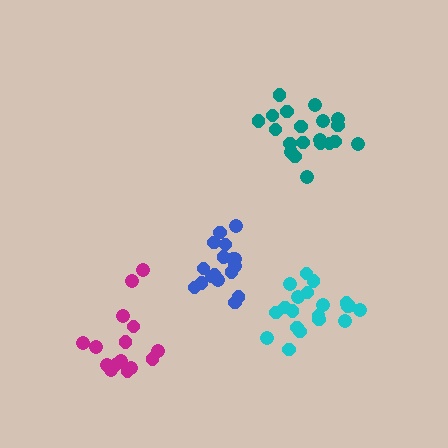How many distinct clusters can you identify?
There are 4 distinct clusters.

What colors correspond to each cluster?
The clusters are colored: teal, blue, magenta, cyan.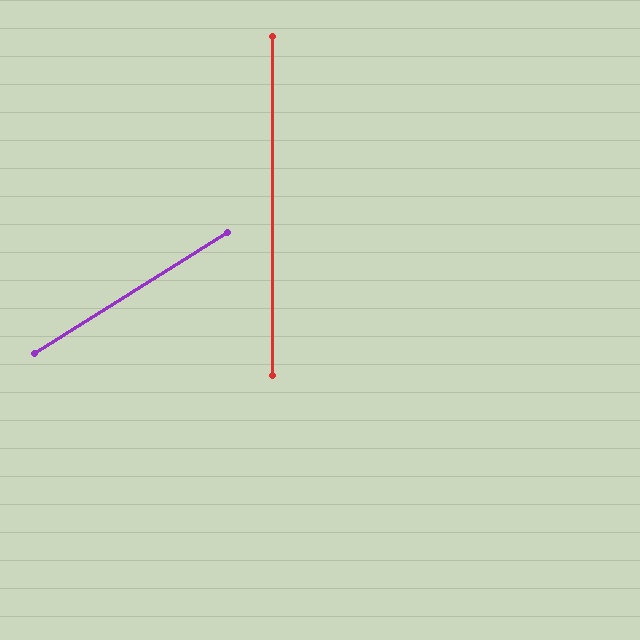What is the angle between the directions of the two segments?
Approximately 58 degrees.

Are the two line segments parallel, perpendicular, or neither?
Neither parallel nor perpendicular — they differ by about 58°.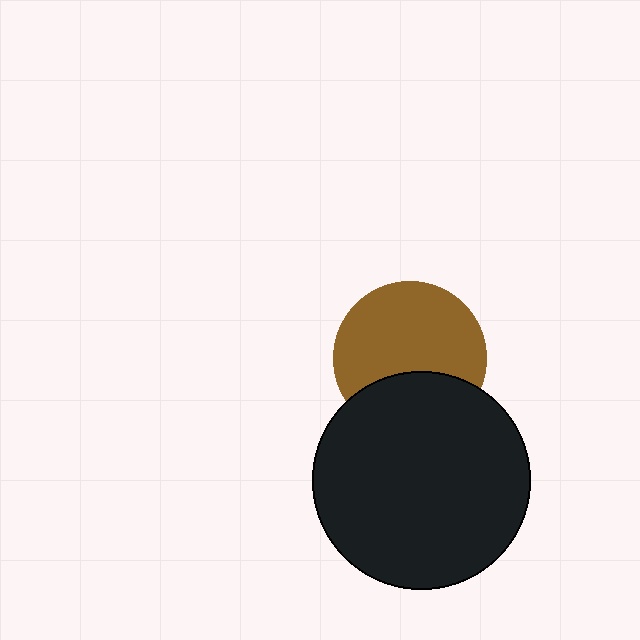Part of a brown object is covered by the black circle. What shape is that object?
It is a circle.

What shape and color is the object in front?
The object in front is a black circle.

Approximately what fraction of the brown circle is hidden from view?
Roughly 33% of the brown circle is hidden behind the black circle.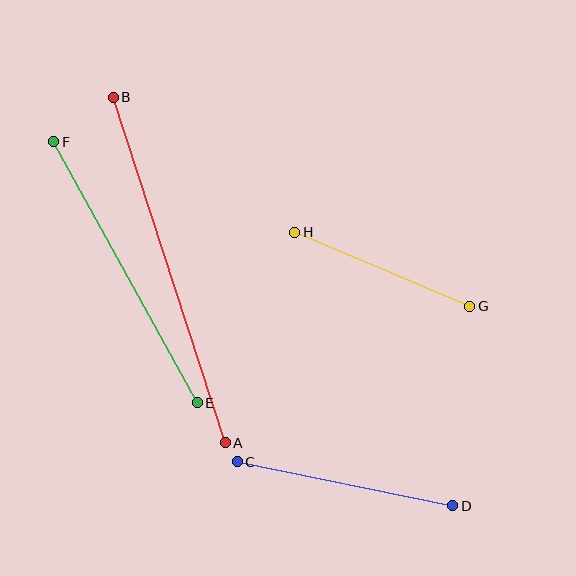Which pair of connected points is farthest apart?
Points A and B are farthest apart.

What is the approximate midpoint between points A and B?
The midpoint is at approximately (169, 270) pixels.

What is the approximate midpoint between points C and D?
The midpoint is at approximately (345, 484) pixels.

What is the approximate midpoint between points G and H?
The midpoint is at approximately (382, 269) pixels.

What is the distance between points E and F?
The distance is approximately 298 pixels.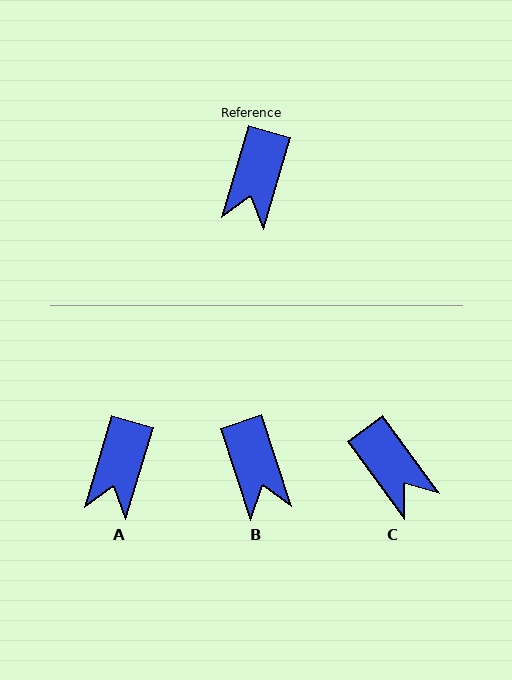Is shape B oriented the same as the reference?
No, it is off by about 35 degrees.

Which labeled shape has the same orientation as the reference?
A.